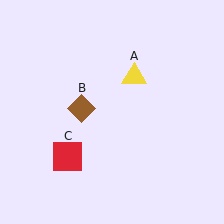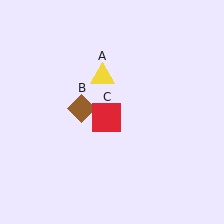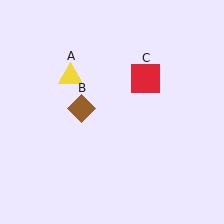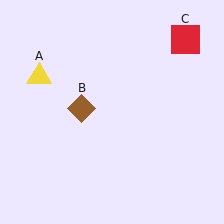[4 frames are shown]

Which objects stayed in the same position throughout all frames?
Brown diamond (object B) remained stationary.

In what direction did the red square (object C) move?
The red square (object C) moved up and to the right.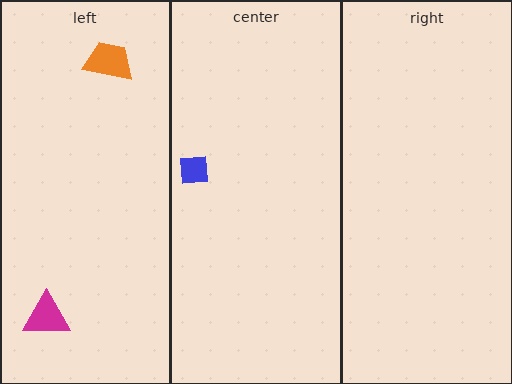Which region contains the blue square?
The center region.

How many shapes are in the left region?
2.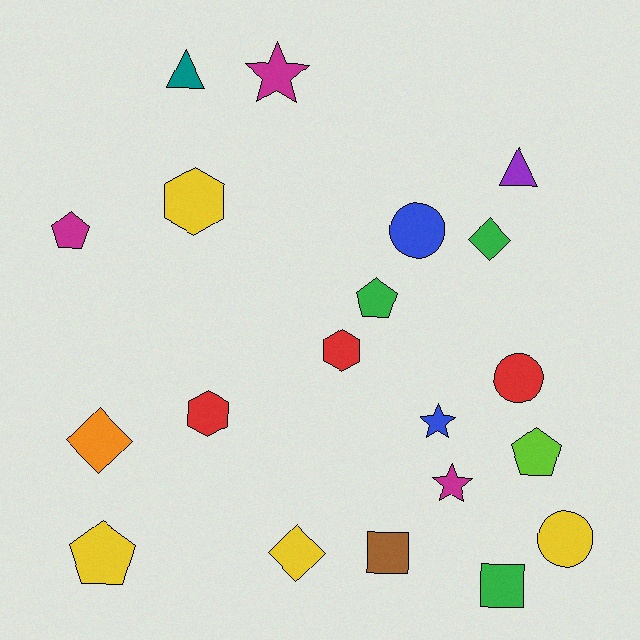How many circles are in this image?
There are 3 circles.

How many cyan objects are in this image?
There are no cyan objects.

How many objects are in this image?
There are 20 objects.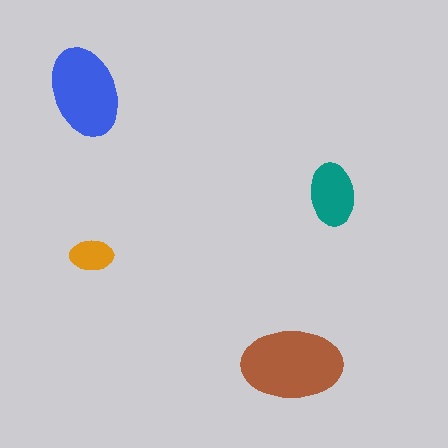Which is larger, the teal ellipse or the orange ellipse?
The teal one.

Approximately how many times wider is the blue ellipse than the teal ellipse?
About 1.5 times wider.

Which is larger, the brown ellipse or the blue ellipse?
The brown one.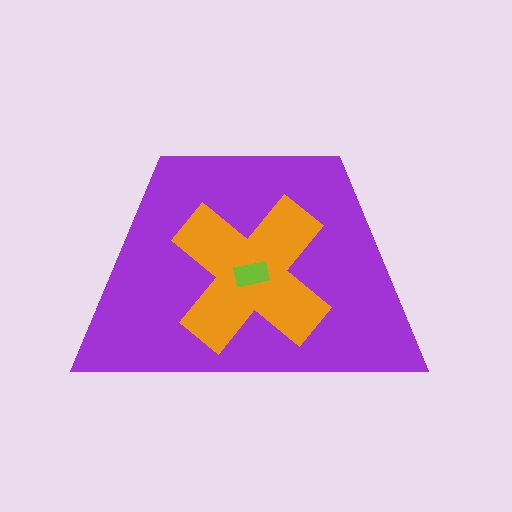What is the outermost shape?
The purple trapezoid.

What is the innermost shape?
The lime rectangle.